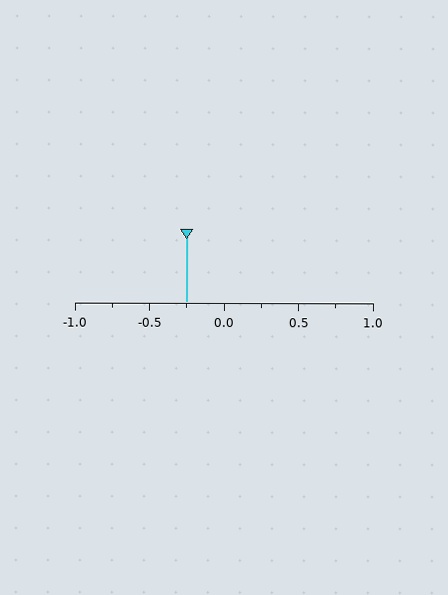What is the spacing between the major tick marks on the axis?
The major ticks are spaced 0.5 apart.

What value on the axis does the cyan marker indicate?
The marker indicates approximately -0.25.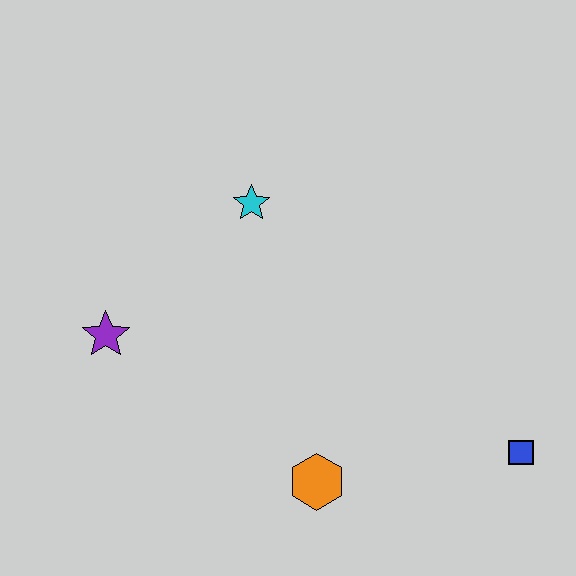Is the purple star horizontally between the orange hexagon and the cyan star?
No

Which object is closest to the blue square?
The orange hexagon is closest to the blue square.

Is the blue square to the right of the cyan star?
Yes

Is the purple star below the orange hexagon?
No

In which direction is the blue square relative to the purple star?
The blue square is to the right of the purple star.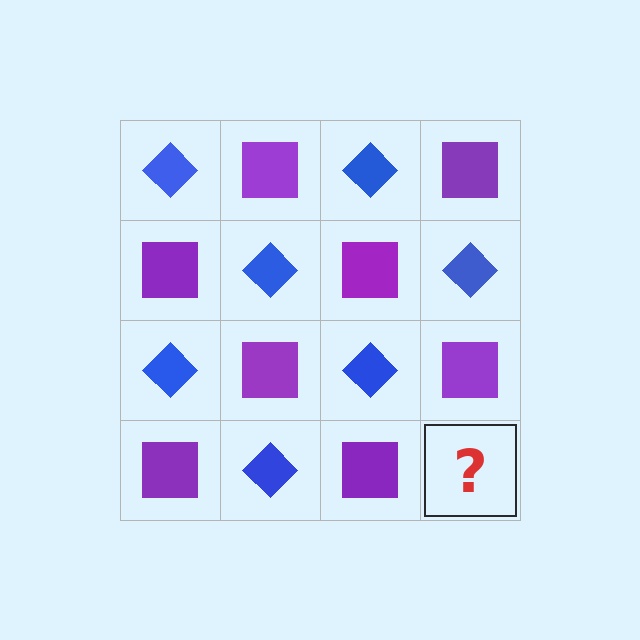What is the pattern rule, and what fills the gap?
The rule is that it alternates blue diamond and purple square in a checkerboard pattern. The gap should be filled with a blue diamond.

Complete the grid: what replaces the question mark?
The question mark should be replaced with a blue diamond.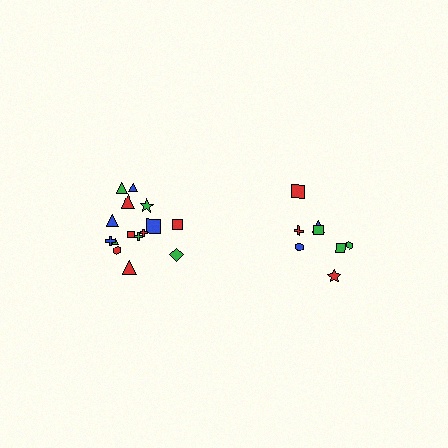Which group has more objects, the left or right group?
The left group.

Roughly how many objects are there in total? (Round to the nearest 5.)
Roughly 25 objects in total.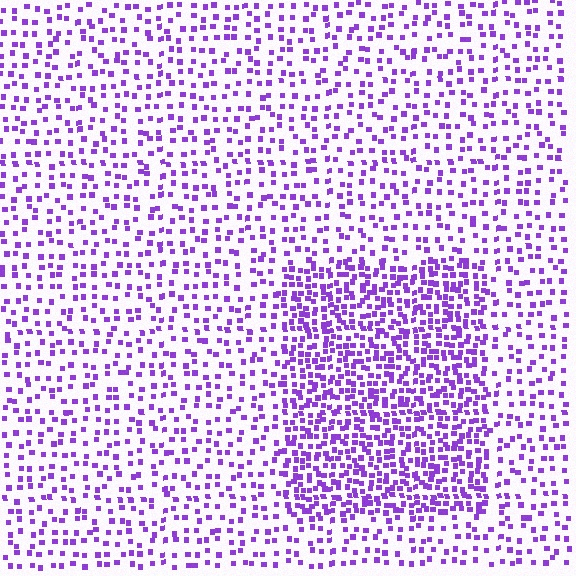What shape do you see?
I see a rectangle.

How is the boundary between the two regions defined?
The boundary is defined by a change in element density (approximately 2.2x ratio). All elements are the same color, size, and shape.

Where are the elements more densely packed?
The elements are more densely packed inside the rectangle boundary.